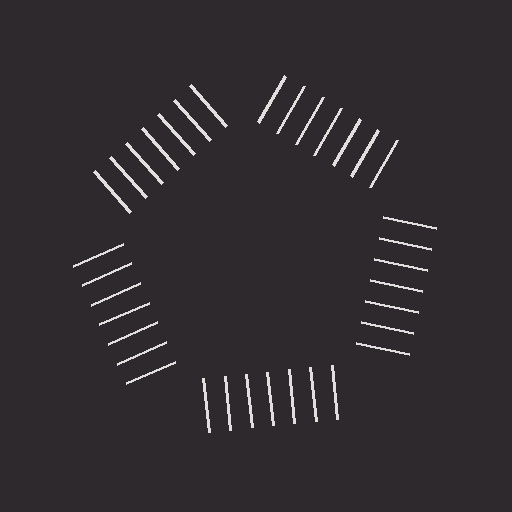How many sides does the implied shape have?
5 sides — the line-ends trace a pentagon.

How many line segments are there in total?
35 — 7 along each of the 5 edges.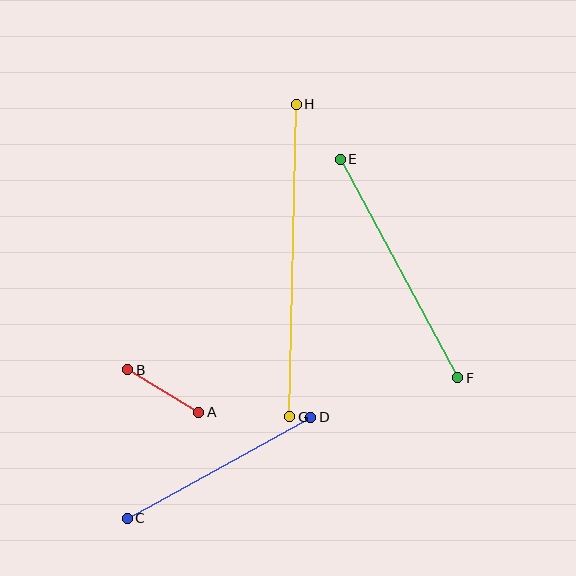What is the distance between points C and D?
The distance is approximately 209 pixels.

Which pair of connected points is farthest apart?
Points G and H are farthest apart.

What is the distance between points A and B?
The distance is approximately 83 pixels.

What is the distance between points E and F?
The distance is approximately 248 pixels.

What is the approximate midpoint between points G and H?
The midpoint is at approximately (293, 261) pixels.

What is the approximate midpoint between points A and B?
The midpoint is at approximately (163, 391) pixels.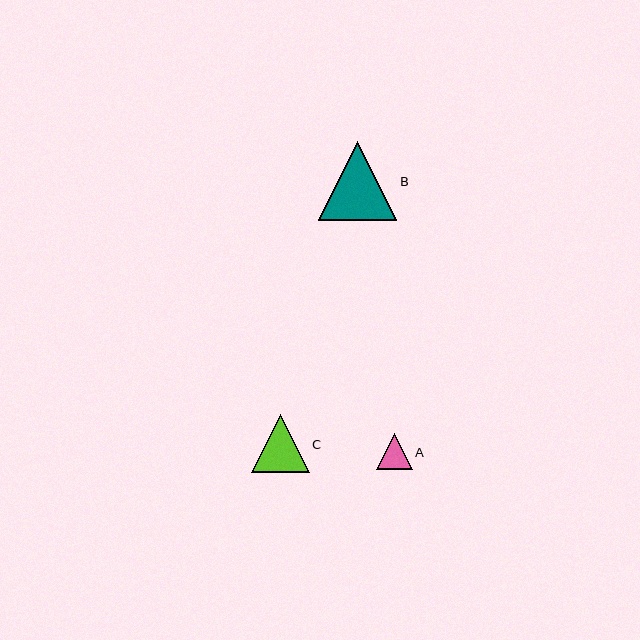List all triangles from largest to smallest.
From largest to smallest: B, C, A.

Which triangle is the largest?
Triangle B is the largest with a size of approximately 78 pixels.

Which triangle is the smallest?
Triangle A is the smallest with a size of approximately 36 pixels.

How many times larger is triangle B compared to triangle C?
Triangle B is approximately 1.3 times the size of triangle C.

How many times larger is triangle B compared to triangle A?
Triangle B is approximately 2.2 times the size of triangle A.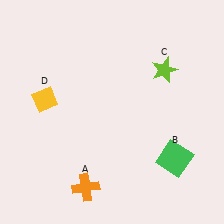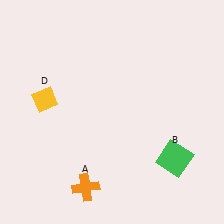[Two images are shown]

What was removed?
The lime star (C) was removed in Image 2.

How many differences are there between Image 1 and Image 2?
There is 1 difference between the two images.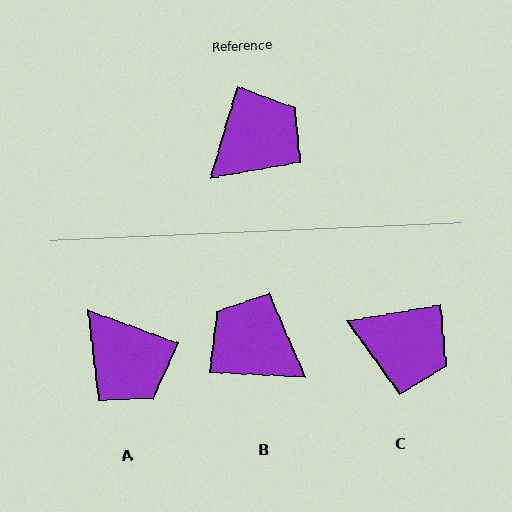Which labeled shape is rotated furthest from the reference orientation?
B, about 104 degrees away.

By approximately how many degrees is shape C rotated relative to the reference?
Approximately 64 degrees clockwise.